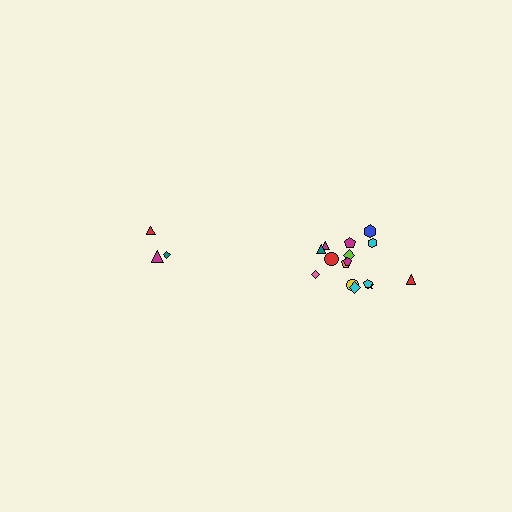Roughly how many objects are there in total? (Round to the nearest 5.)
Roughly 20 objects in total.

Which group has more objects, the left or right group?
The right group.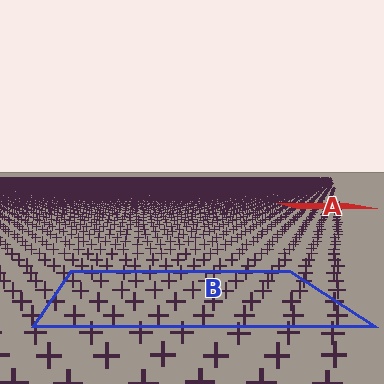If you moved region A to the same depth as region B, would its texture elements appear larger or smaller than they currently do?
They would appear larger. At a closer depth, the same texture elements are projected at a bigger on-screen size.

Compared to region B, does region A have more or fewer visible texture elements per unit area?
Region A has more texture elements per unit area — they are packed more densely because it is farther away.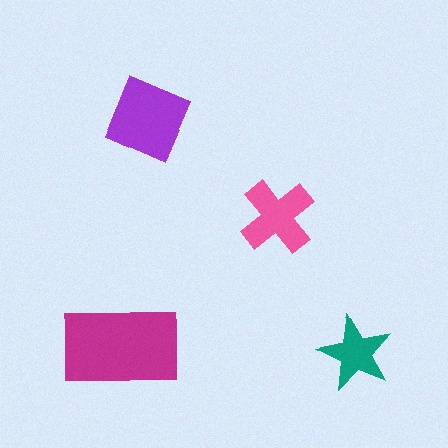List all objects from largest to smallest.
The magenta rectangle, the purple diamond, the pink cross, the teal star.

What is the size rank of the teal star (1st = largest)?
4th.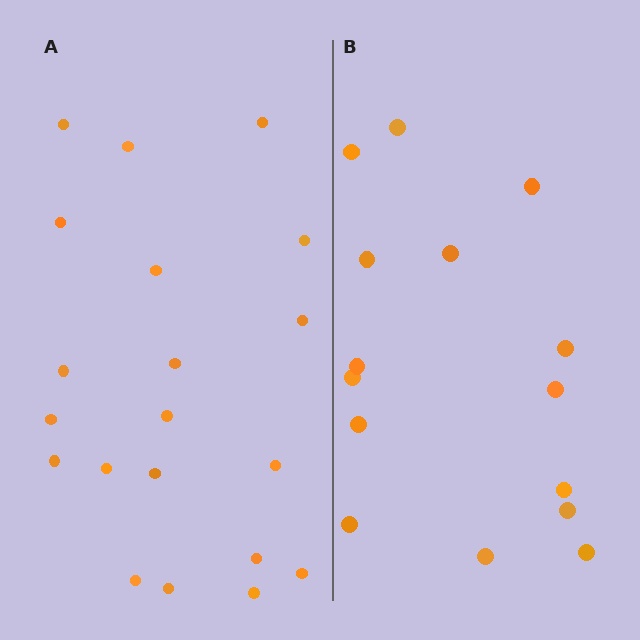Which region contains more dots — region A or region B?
Region A (the left region) has more dots.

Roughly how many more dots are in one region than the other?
Region A has about 5 more dots than region B.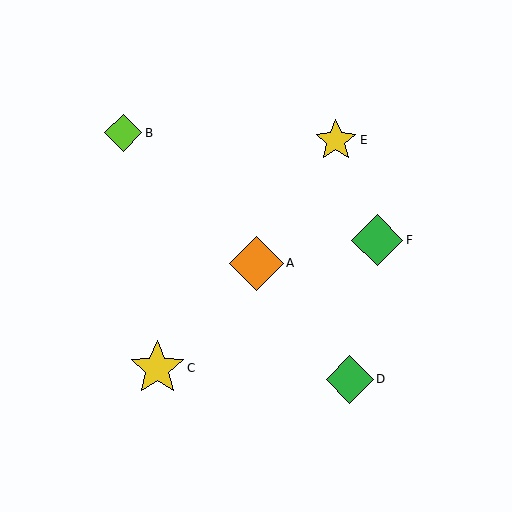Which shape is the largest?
The yellow star (labeled C) is the largest.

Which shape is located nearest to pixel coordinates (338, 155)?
The yellow star (labeled E) at (336, 140) is nearest to that location.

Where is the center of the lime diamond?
The center of the lime diamond is at (123, 133).